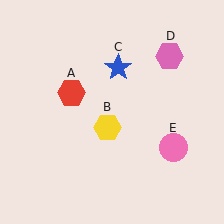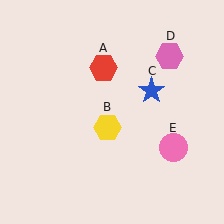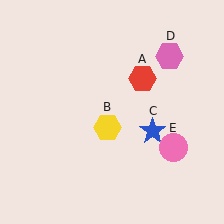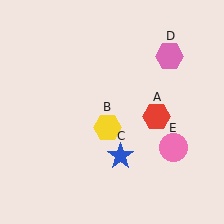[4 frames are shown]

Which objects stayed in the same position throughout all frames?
Yellow hexagon (object B) and pink hexagon (object D) and pink circle (object E) remained stationary.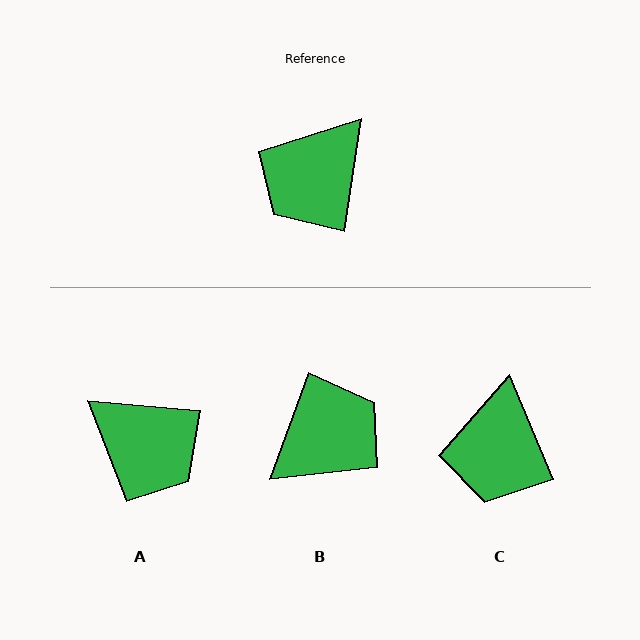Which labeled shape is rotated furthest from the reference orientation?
B, about 169 degrees away.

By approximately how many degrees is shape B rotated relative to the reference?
Approximately 169 degrees counter-clockwise.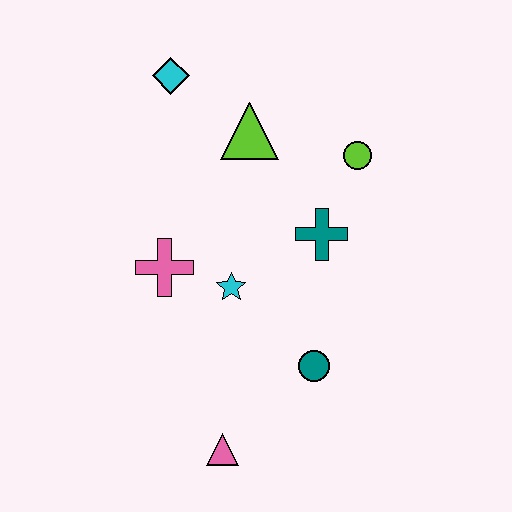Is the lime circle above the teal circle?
Yes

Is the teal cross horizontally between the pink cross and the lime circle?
Yes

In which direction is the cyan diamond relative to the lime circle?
The cyan diamond is to the left of the lime circle.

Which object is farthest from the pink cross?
The lime circle is farthest from the pink cross.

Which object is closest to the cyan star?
The pink cross is closest to the cyan star.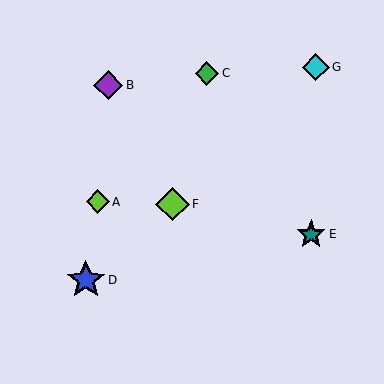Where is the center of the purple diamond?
The center of the purple diamond is at (108, 85).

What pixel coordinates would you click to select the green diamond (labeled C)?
Click at (207, 73) to select the green diamond C.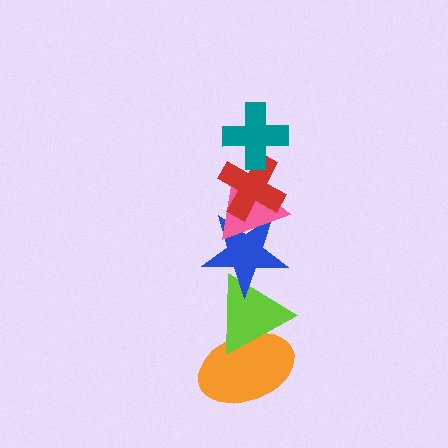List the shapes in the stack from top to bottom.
From top to bottom: the teal cross, the red cross, the pink triangle, the blue star, the lime triangle, the orange ellipse.